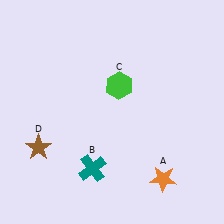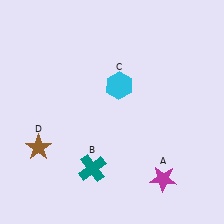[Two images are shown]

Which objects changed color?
A changed from orange to magenta. C changed from green to cyan.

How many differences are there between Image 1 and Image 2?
There are 2 differences between the two images.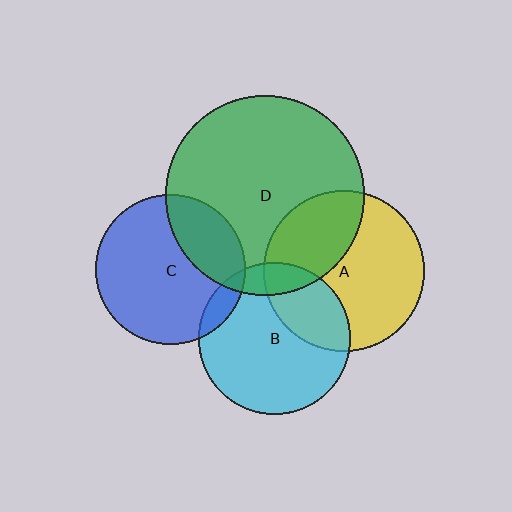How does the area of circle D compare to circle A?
Approximately 1.5 times.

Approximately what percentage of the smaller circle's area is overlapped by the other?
Approximately 25%.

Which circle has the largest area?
Circle D (green).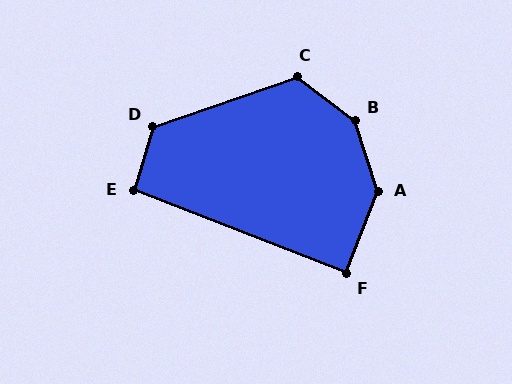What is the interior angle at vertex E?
Approximately 95 degrees (approximately right).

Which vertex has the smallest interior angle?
F, at approximately 89 degrees.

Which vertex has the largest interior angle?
B, at approximately 145 degrees.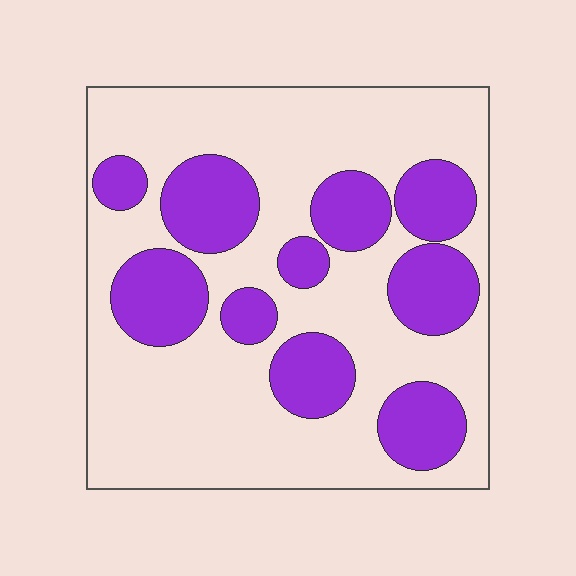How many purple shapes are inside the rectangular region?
10.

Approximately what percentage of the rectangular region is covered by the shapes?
Approximately 30%.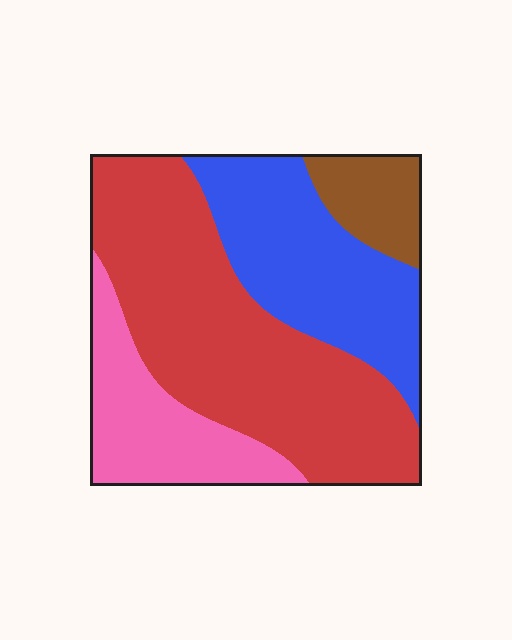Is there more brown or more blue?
Blue.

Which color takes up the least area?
Brown, at roughly 10%.